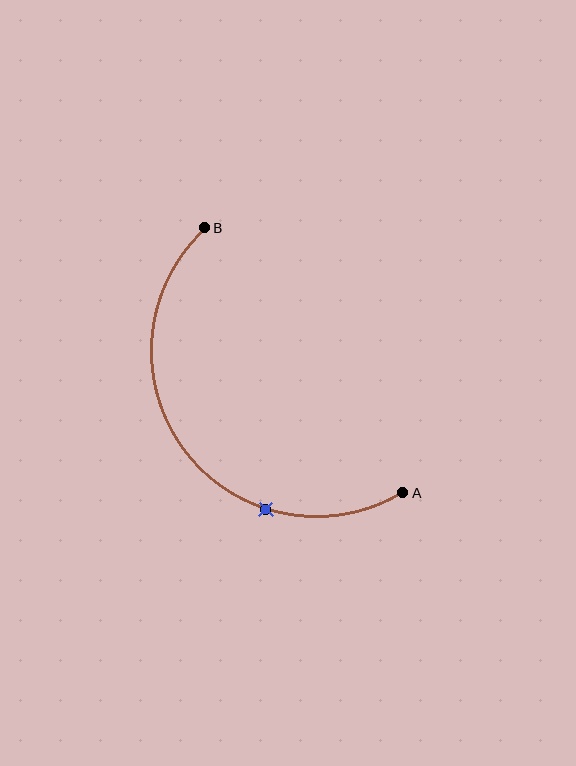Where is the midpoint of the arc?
The arc midpoint is the point on the curve farthest from the straight line joining A and B. It sits below and to the left of that line.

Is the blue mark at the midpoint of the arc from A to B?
No. The blue mark lies on the arc but is closer to endpoint A. The arc midpoint would be at the point on the curve equidistant along the arc from both A and B.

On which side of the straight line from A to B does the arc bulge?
The arc bulges below and to the left of the straight line connecting A and B.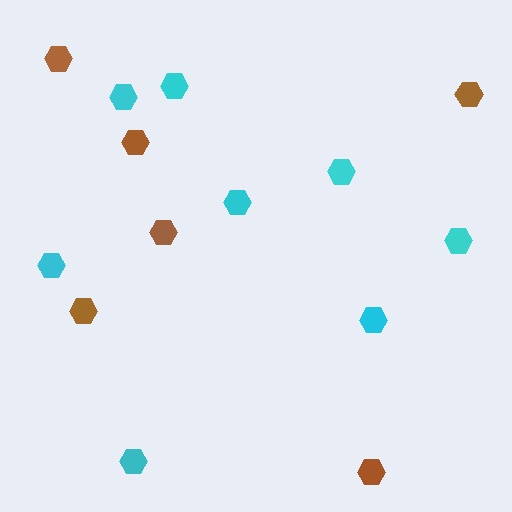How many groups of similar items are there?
There are 2 groups: one group of brown hexagons (6) and one group of cyan hexagons (8).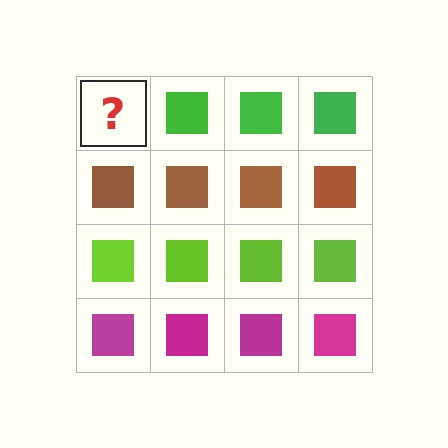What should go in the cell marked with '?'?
The missing cell should contain a green square.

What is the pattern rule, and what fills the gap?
The rule is that each row has a consistent color. The gap should be filled with a green square.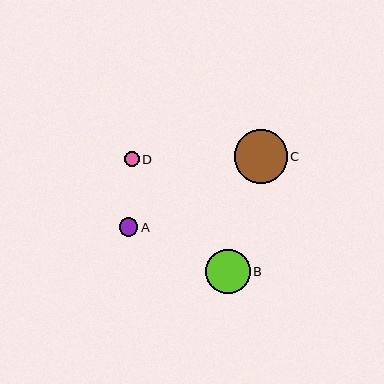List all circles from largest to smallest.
From largest to smallest: C, B, A, D.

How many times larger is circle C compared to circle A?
Circle C is approximately 2.9 times the size of circle A.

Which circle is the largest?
Circle C is the largest with a size of approximately 53 pixels.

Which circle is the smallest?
Circle D is the smallest with a size of approximately 15 pixels.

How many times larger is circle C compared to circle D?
Circle C is approximately 3.5 times the size of circle D.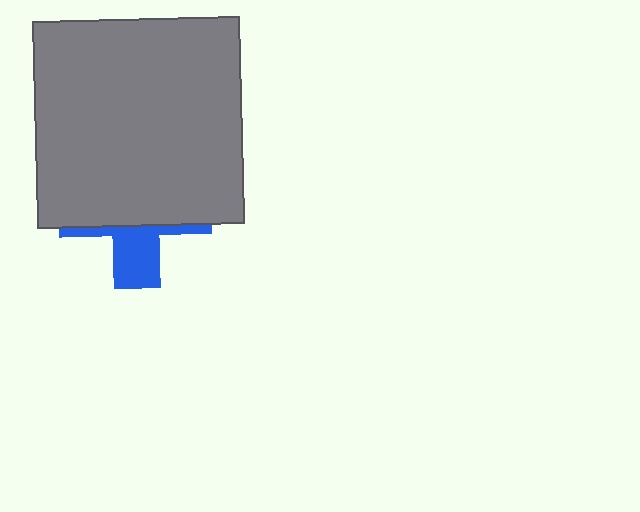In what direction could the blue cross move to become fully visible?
The blue cross could move down. That would shift it out from behind the gray square entirely.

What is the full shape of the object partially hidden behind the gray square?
The partially hidden object is a blue cross.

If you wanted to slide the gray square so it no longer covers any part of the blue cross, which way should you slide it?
Slide it up — that is the most direct way to separate the two shapes.